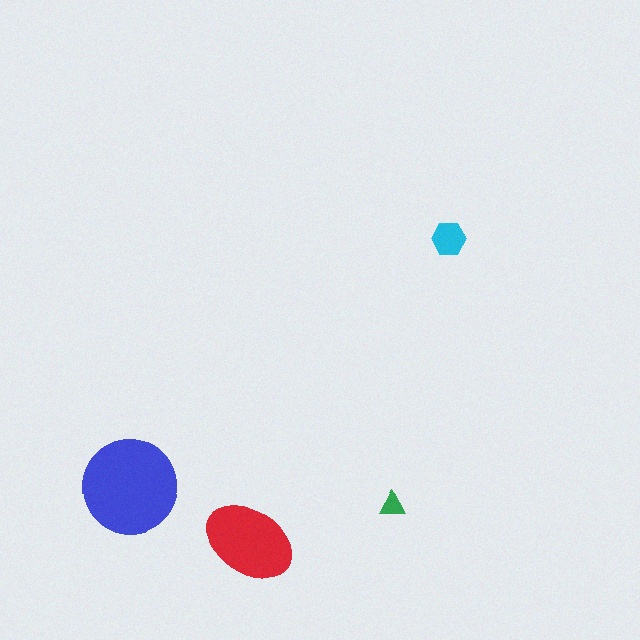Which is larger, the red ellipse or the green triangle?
The red ellipse.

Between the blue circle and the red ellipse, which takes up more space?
The blue circle.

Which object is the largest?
The blue circle.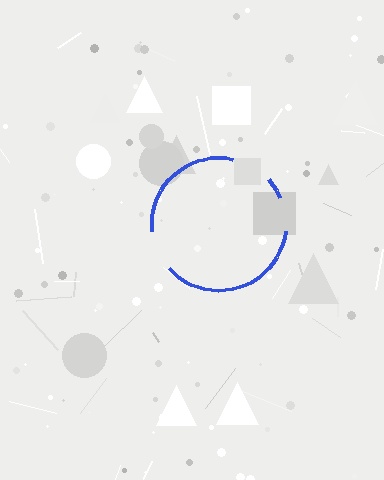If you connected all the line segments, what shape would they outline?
They would outline a circle.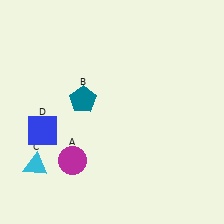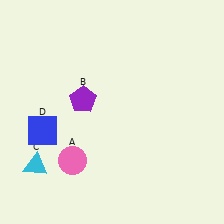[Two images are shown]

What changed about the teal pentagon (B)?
In Image 1, B is teal. In Image 2, it changed to purple.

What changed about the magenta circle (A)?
In Image 1, A is magenta. In Image 2, it changed to pink.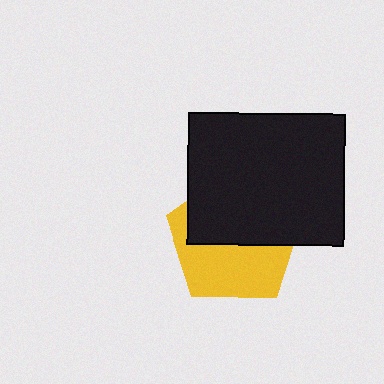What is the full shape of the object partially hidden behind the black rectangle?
The partially hidden object is a yellow pentagon.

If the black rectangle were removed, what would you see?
You would see the complete yellow pentagon.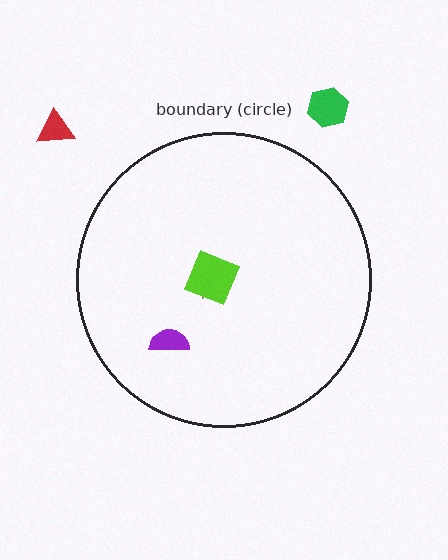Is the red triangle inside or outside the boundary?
Outside.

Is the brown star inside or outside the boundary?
Inside.